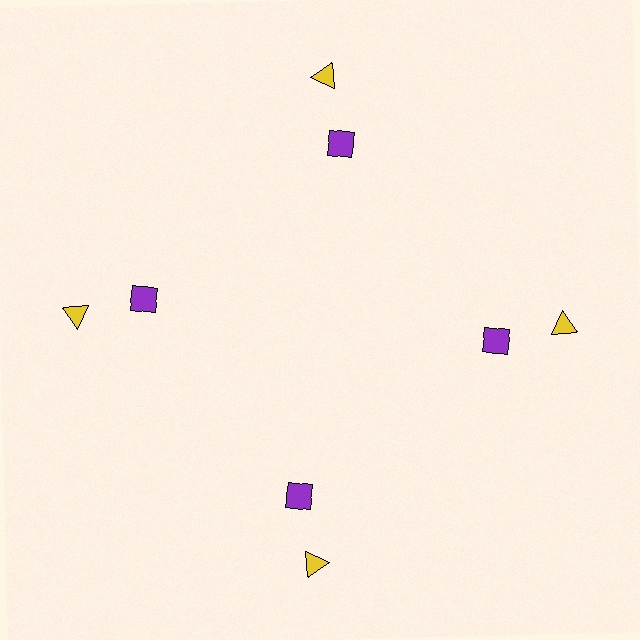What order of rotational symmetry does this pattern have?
This pattern has 4-fold rotational symmetry.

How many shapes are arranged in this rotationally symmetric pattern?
There are 8 shapes, arranged in 4 groups of 2.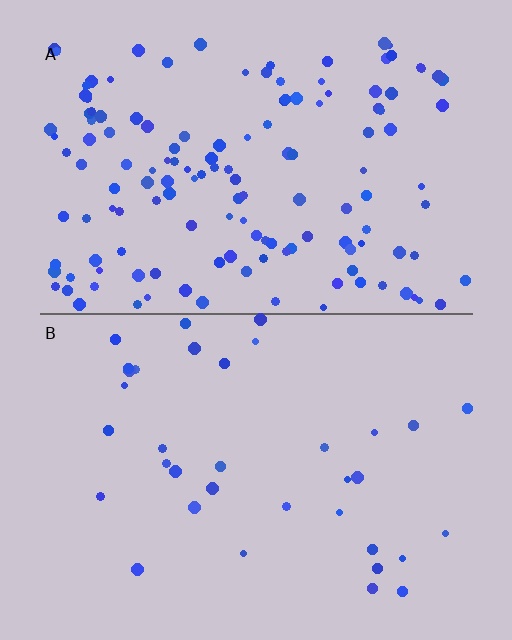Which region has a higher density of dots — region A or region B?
A (the top).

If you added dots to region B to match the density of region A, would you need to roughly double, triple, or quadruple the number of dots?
Approximately quadruple.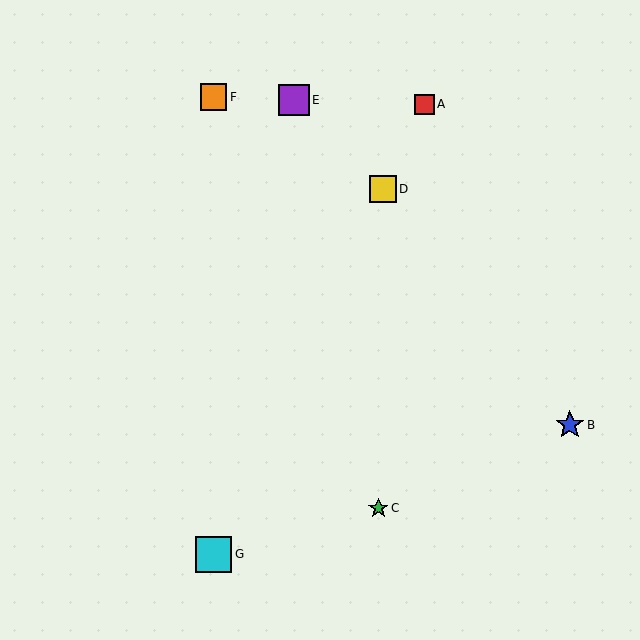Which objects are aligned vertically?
Objects F, G are aligned vertically.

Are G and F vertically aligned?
Yes, both are at x≈214.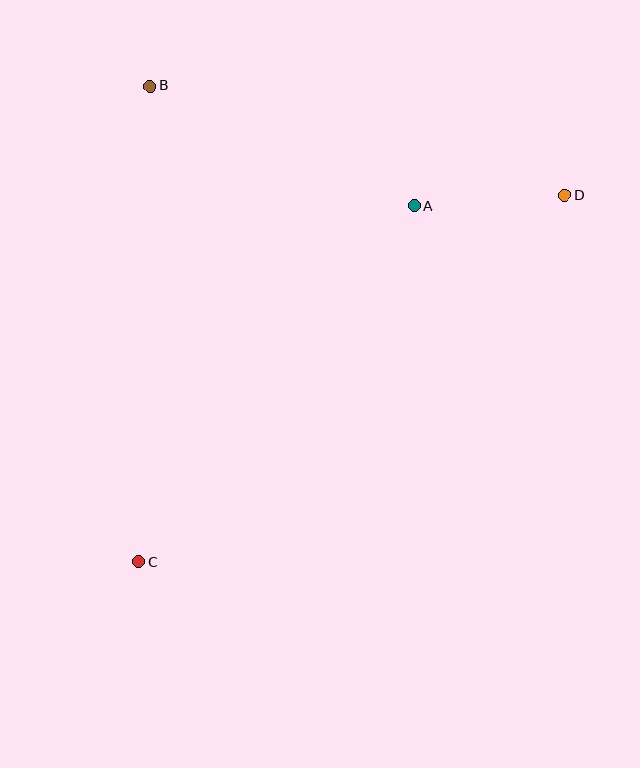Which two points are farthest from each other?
Points C and D are farthest from each other.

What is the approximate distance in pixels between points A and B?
The distance between A and B is approximately 290 pixels.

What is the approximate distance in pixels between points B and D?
The distance between B and D is approximately 429 pixels.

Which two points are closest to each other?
Points A and D are closest to each other.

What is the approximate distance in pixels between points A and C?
The distance between A and C is approximately 450 pixels.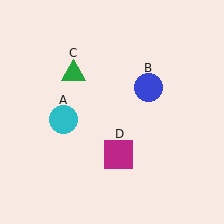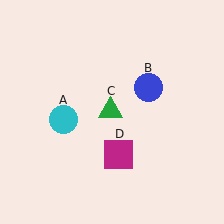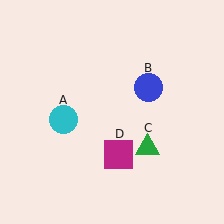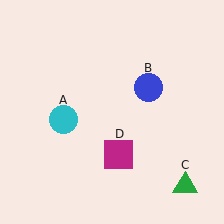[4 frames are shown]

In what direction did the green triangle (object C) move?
The green triangle (object C) moved down and to the right.